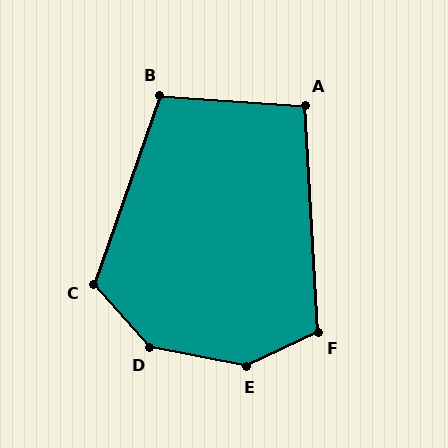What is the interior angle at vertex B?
Approximately 105 degrees (obtuse).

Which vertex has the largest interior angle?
E, at approximately 144 degrees.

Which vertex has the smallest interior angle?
A, at approximately 97 degrees.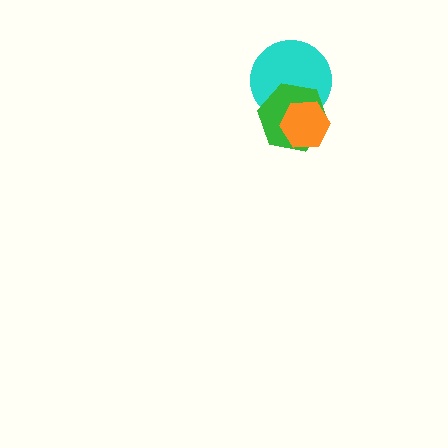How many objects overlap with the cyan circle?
2 objects overlap with the cyan circle.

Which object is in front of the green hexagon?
The orange hexagon is in front of the green hexagon.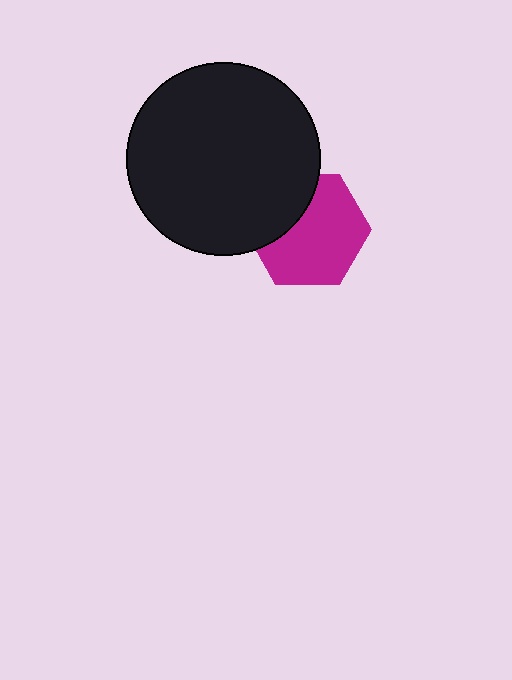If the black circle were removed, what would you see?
You would see the complete magenta hexagon.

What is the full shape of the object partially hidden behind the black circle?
The partially hidden object is a magenta hexagon.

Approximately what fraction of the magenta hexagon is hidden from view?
Roughly 31% of the magenta hexagon is hidden behind the black circle.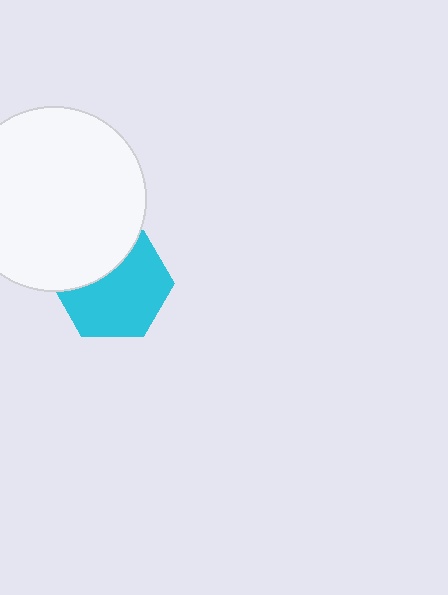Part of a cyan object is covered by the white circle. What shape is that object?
It is a hexagon.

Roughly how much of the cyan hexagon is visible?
Most of it is visible (roughly 67%).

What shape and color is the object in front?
The object in front is a white circle.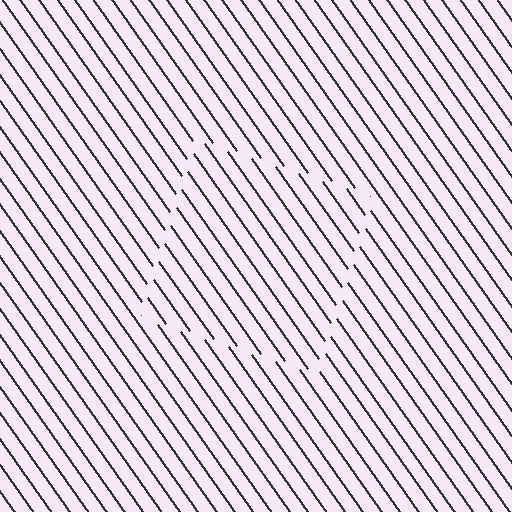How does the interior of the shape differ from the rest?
The interior of the shape contains the same grating, shifted by half a period — the contour is defined by the phase discontinuity where line-ends from the inner and outer gratings abut.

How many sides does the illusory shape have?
4 sides — the line-ends trace a square.